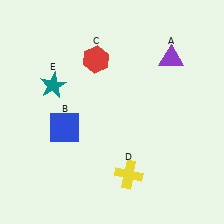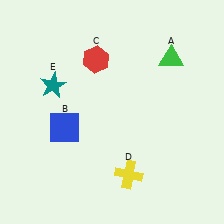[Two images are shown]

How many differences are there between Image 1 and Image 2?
There is 1 difference between the two images.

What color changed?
The triangle (A) changed from purple in Image 1 to green in Image 2.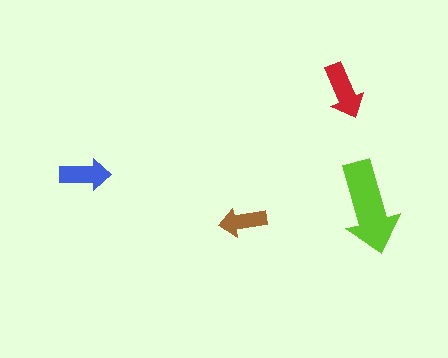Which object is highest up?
The red arrow is topmost.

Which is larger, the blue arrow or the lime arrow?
The lime one.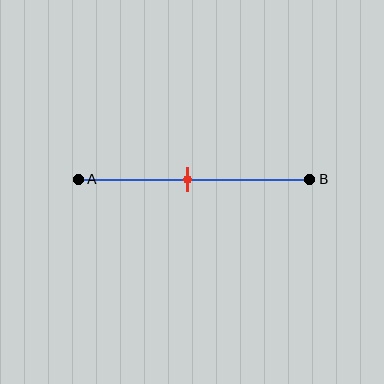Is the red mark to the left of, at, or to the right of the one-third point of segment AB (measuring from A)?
The red mark is to the right of the one-third point of segment AB.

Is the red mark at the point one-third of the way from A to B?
No, the mark is at about 45% from A, not at the 33% one-third point.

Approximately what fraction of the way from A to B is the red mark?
The red mark is approximately 45% of the way from A to B.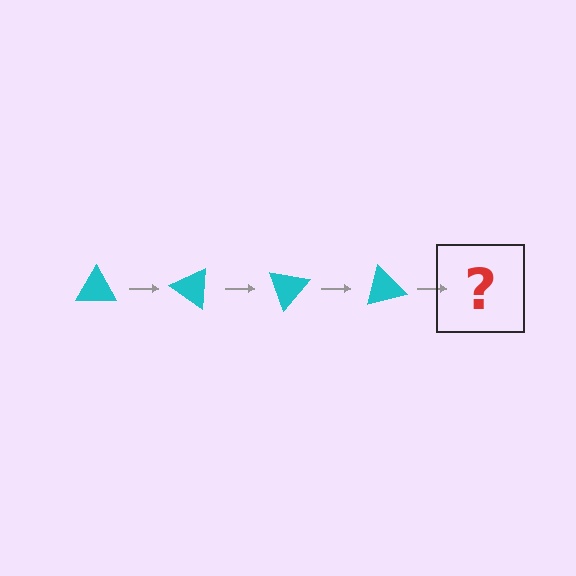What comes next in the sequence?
The next element should be a cyan triangle rotated 140 degrees.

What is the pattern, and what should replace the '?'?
The pattern is that the triangle rotates 35 degrees each step. The '?' should be a cyan triangle rotated 140 degrees.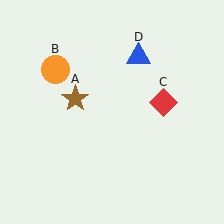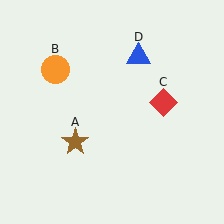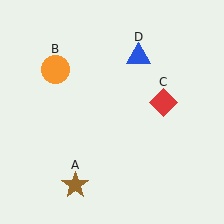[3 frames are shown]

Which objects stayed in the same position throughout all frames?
Orange circle (object B) and red diamond (object C) and blue triangle (object D) remained stationary.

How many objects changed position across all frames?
1 object changed position: brown star (object A).